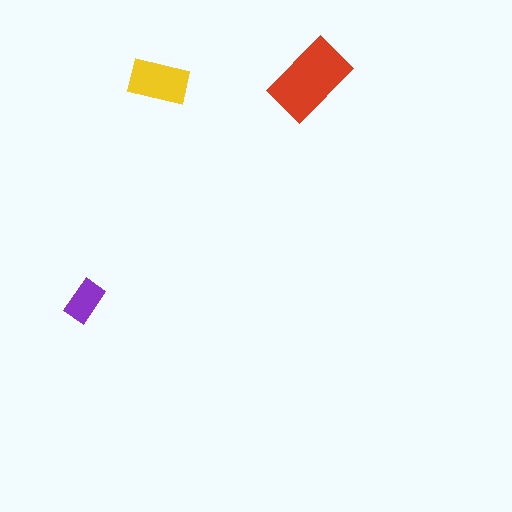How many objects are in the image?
There are 3 objects in the image.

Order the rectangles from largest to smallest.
the red one, the yellow one, the purple one.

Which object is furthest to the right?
The red rectangle is rightmost.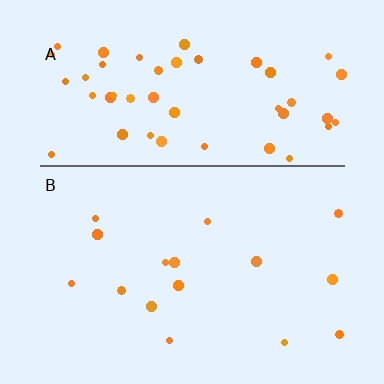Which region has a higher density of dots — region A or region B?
A (the top).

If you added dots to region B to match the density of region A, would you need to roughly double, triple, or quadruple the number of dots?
Approximately triple.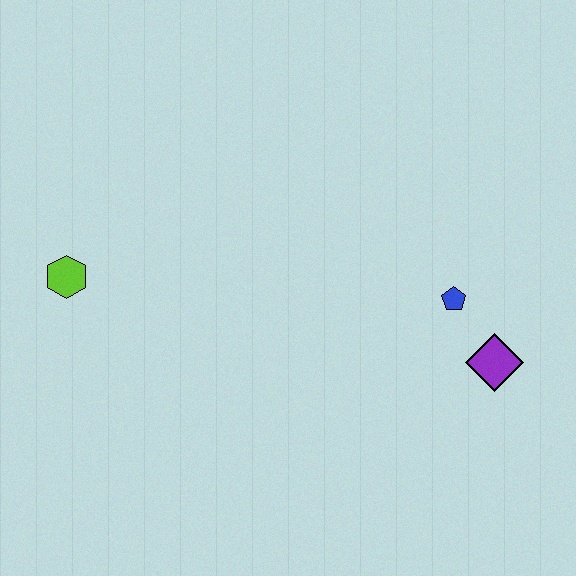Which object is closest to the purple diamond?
The blue pentagon is closest to the purple diamond.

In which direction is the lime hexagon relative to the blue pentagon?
The lime hexagon is to the left of the blue pentagon.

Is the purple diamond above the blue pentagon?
No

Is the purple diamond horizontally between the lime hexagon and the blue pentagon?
No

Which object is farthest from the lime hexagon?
The purple diamond is farthest from the lime hexagon.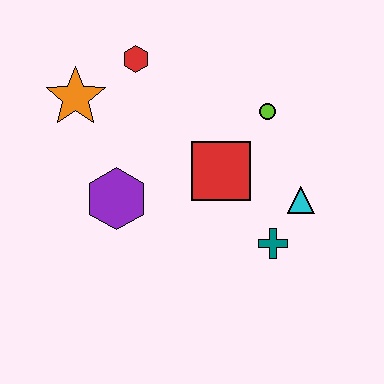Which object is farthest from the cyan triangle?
The orange star is farthest from the cyan triangle.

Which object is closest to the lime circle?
The red square is closest to the lime circle.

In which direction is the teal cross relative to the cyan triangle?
The teal cross is below the cyan triangle.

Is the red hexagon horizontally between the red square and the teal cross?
No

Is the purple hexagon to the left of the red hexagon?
Yes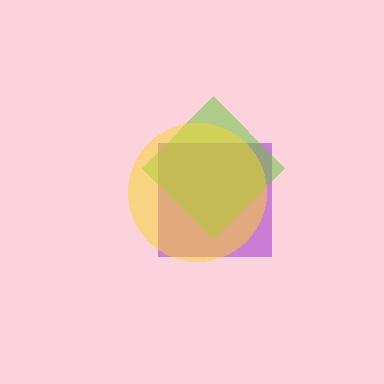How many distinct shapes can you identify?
There are 3 distinct shapes: a purple square, a lime diamond, a yellow circle.